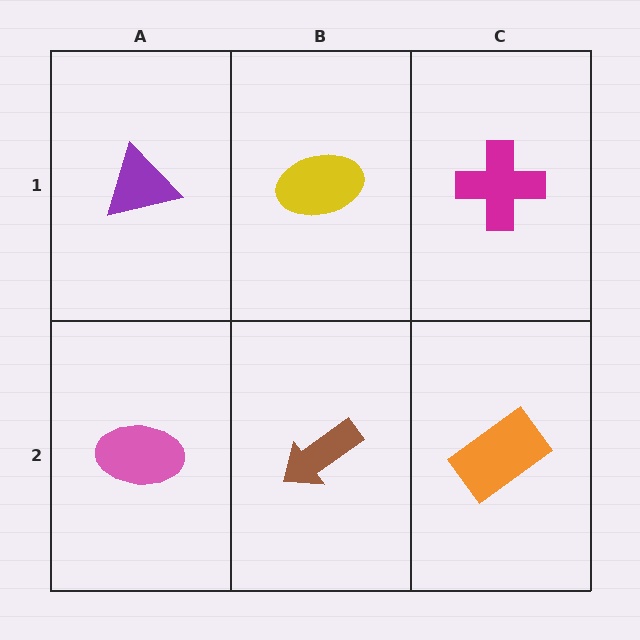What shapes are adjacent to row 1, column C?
An orange rectangle (row 2, column C), a yellow ellipse (row 1, column B).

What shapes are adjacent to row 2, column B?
A yellow ellipse (row 1, column B), a pink ellipse (row 2, column A), an orange rectangle (row 2, column C).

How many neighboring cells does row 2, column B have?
3.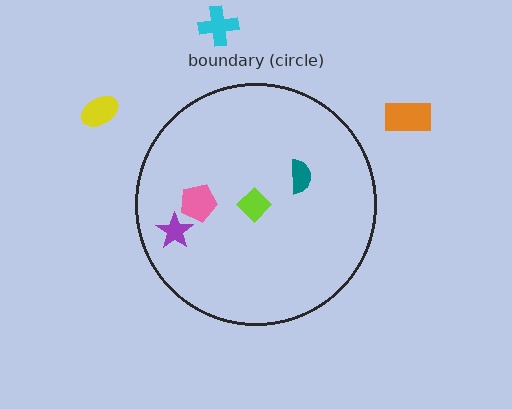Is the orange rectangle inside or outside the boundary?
Outside.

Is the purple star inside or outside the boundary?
Inside.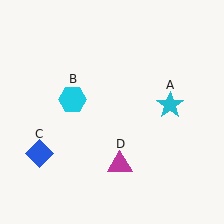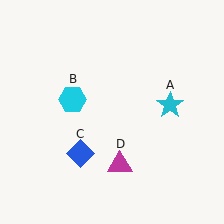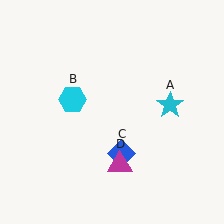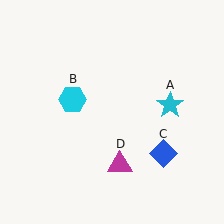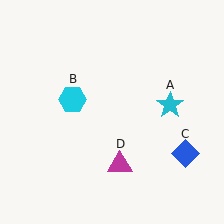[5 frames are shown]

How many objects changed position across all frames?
1 object changed position: blue diamond (object C).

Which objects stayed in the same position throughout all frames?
Cyan star (object A) and cyan hexagon (object B) and magenta triangle (object D) remained stationary.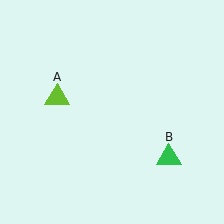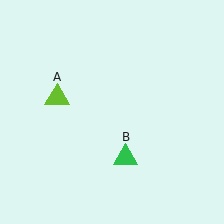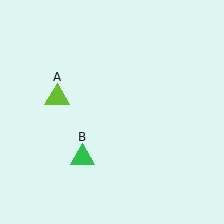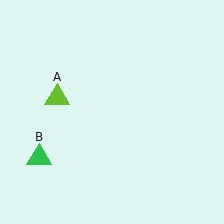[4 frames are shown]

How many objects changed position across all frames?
1 object changed position: green triangle (object B).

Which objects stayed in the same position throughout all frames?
Lime triangle (object A) remained stationary.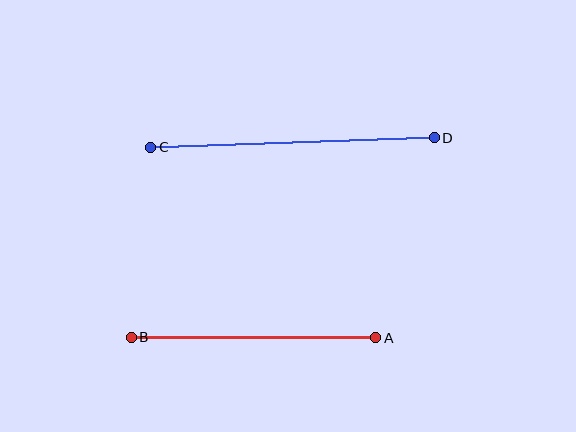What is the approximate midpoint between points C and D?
The midpoint is at approximately (293, 142) pixels.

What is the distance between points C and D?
The distance is approximately 284 pixels.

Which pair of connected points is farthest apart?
Points C and D are farthest apart.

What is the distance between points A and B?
The distance is approximately 244 pixels.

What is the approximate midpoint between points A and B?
The midpoint is at approximately (254, 338) pixels.